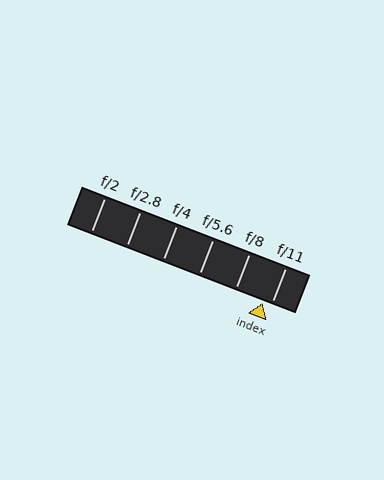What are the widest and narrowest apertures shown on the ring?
The widest aperture shown is f/2 and the narrowest is f/11.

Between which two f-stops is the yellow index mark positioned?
The index mark is between f/8 and f/11.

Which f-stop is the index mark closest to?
The index mark is closest to f/11.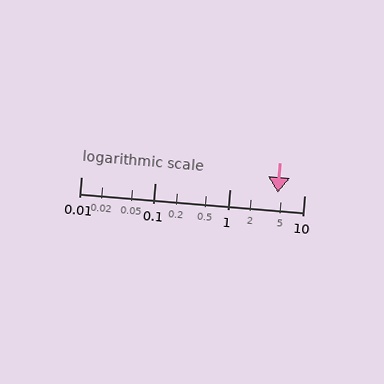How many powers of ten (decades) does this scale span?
The scale spans 3 decades, from 0.01 to 10.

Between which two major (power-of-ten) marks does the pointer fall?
The pointer is between 1 and 10.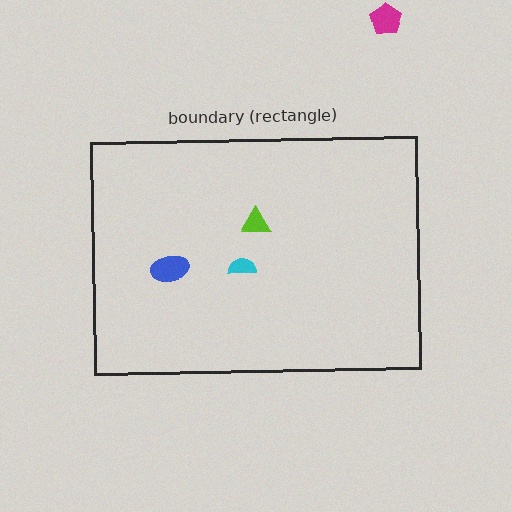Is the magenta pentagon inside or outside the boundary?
Outside.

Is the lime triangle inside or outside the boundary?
Inside.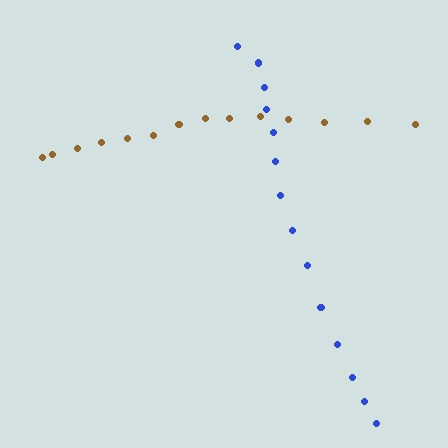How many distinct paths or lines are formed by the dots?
There are 2 distinct paths.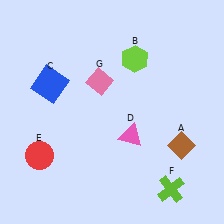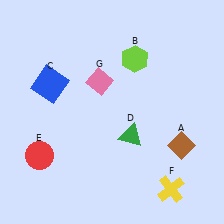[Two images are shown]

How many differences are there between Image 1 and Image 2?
There are 2 differences between the two images.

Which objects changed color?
D changed from pink to green. F changed from lime to yellow.